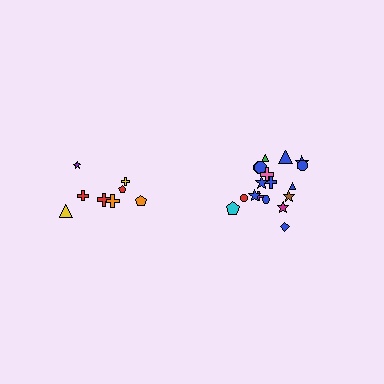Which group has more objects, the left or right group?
The right group.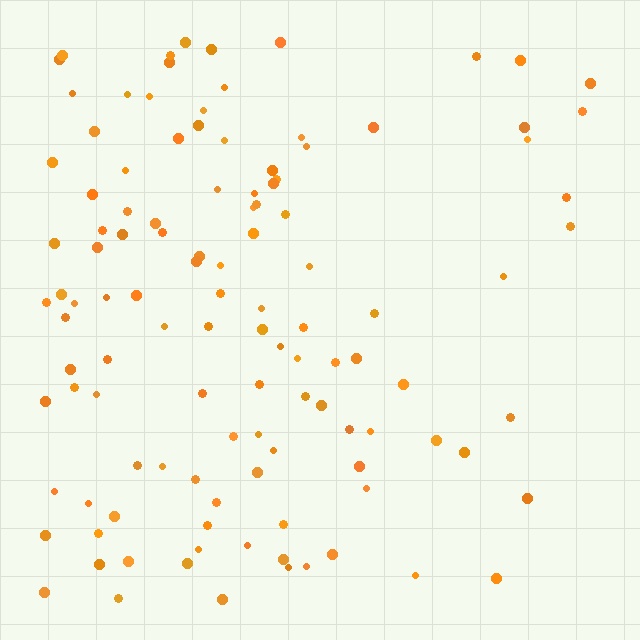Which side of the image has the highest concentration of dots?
The left.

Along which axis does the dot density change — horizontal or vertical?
Horizontal.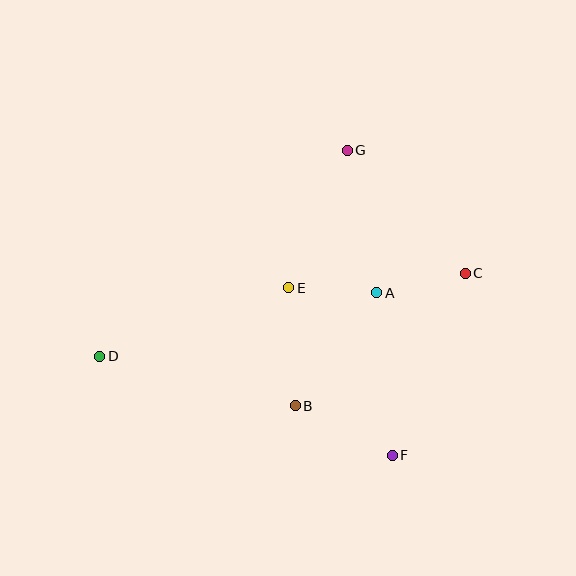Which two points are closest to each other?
Points A and E are closest to each other.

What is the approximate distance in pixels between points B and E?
The distance between B and E is approximately 118 pixels.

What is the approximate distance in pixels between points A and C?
The distance between A and C is approximately 90 pixels.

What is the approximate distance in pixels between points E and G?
The distance between E and G is approximately 149 pixels.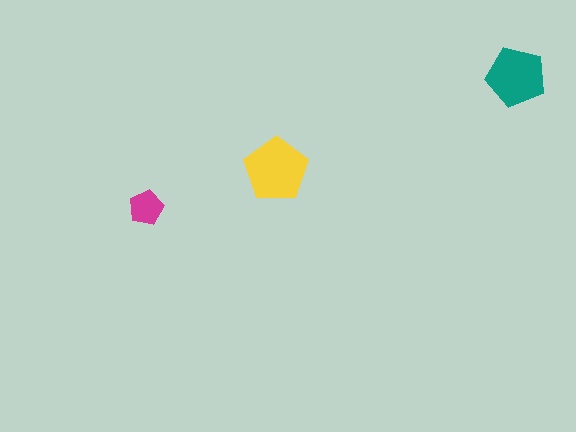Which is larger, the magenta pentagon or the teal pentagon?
The teal one.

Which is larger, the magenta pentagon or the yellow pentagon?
The yellow one.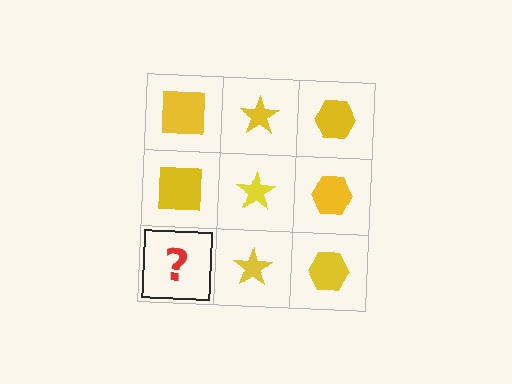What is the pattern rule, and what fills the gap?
The rule is that each column has a consistent shape. The gap should be filled with a yellow square.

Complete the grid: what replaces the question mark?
The question mark should be replaced with a yellow square.